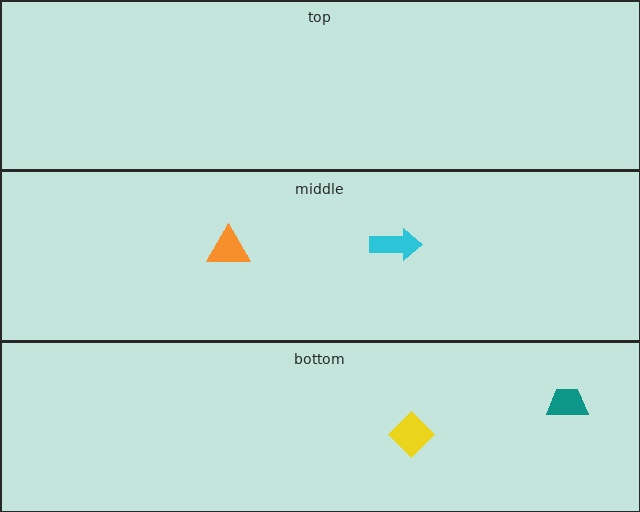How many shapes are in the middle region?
2.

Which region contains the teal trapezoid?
The bottom region.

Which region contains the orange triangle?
The middle region.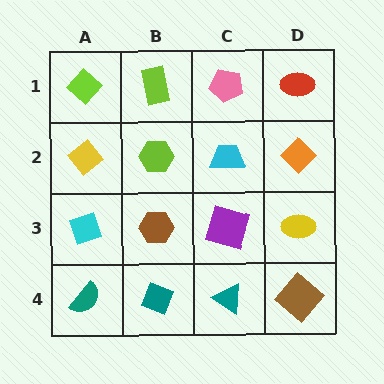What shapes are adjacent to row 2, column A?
A lime diamond (row 1, column A), a cyan diamond (row 3, column A), a lime hexagon (row 2, column B).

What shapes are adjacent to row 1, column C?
A cyan trapezoid (row 2, column C), a lime rectangle (row 1, column B), a red ellipse (row 1, column D).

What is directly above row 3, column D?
An orange diamond.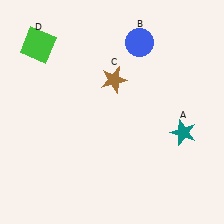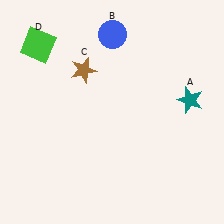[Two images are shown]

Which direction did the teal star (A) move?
The teal star (A) moved up.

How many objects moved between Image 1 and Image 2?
3 objects moved between the two images.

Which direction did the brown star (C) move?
The brown star (C) moved left.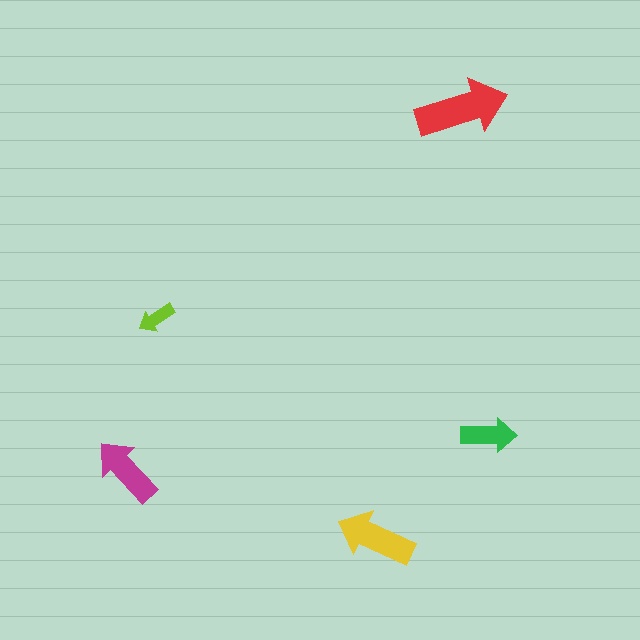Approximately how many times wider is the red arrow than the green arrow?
About 1.5 times wider.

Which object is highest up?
The red arrow is topmost.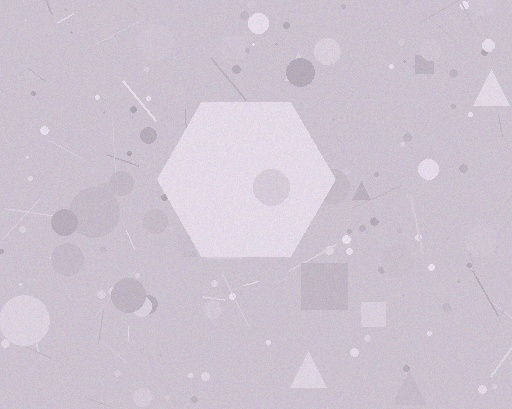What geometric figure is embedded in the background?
A hexagon is embedded in the background.